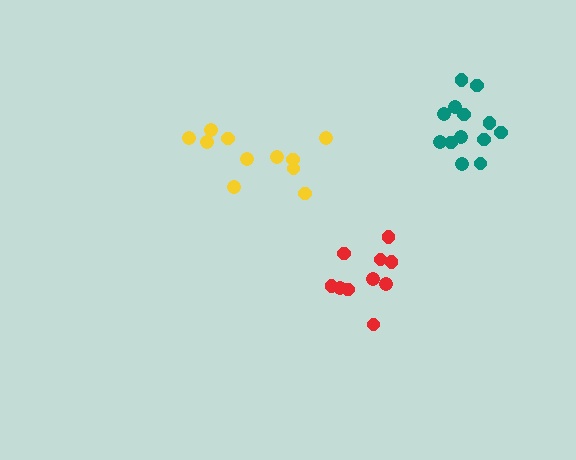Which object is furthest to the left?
The yellow cluster is leftmost.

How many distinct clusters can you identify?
There are 3 distinct clusters.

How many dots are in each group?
Group 1: 10 dots, Group 2: 13 dots, Group 3: 11 dots (34 total).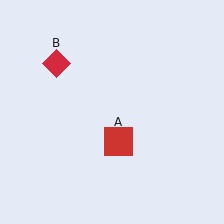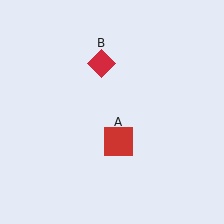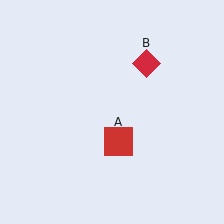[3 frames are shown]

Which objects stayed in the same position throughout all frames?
Red square (object A) remained stationary.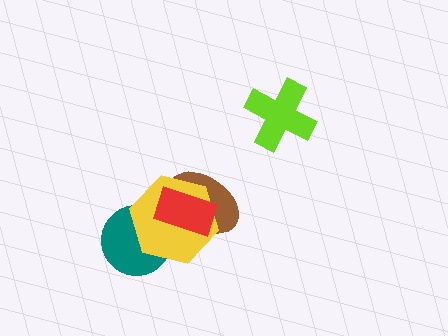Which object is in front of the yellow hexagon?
The red rectangle is in front of the yellow hexagon.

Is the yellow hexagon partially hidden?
Yes, it is partially covered by another shape.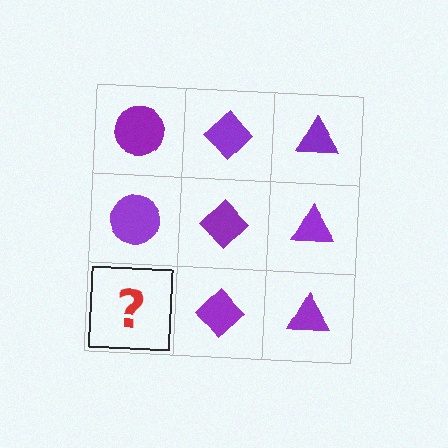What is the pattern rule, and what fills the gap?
The rule is that each column has a consistent shape. The gap should be filled with a purple circle.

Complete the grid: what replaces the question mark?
The question mark should be replaced with a purple circle.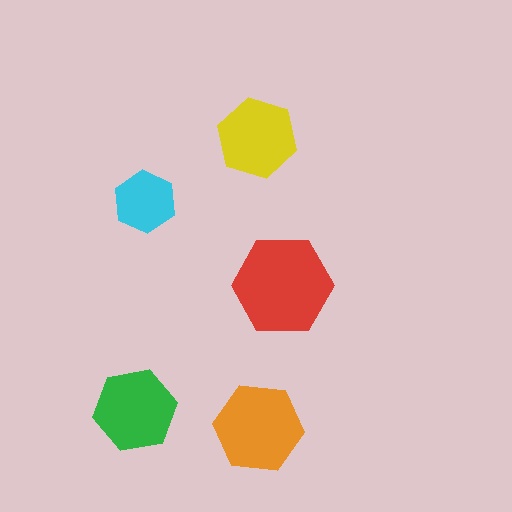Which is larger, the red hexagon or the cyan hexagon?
The red one.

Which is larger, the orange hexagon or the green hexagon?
The orange one.